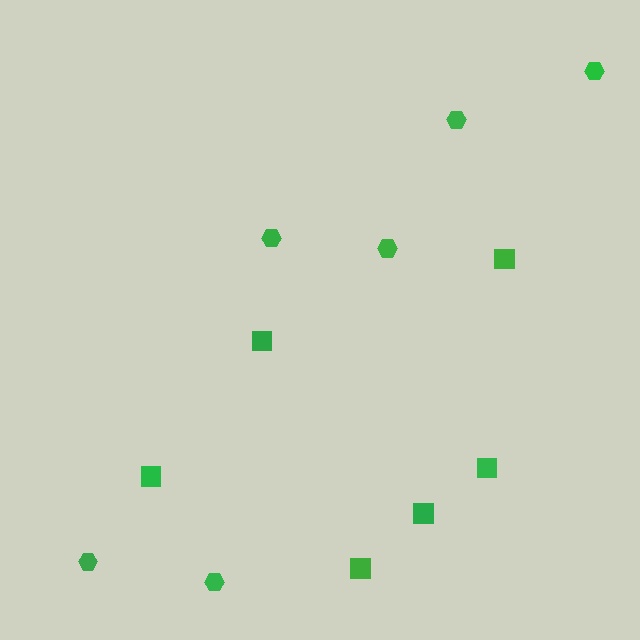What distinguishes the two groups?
There are 2 groups: one group of squares (6) and one group of hexagons (6).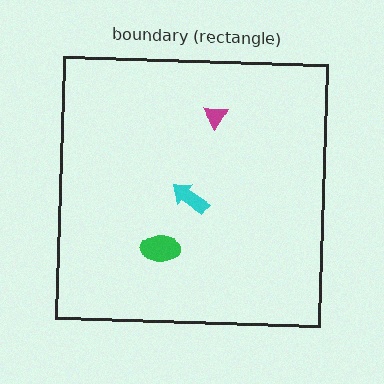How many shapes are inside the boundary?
3 inside, 0 outside.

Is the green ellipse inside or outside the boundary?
Inside.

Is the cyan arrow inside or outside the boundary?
Inside.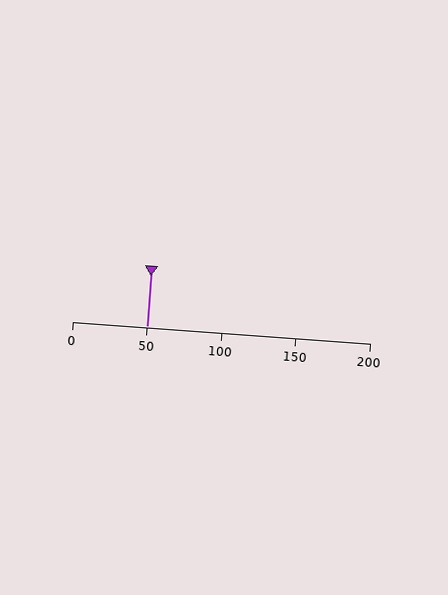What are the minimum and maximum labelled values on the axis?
The axis runs from 0 to 200.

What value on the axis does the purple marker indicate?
The marker indicates approximately 50.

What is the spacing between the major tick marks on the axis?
The major ticks are spaced 50 apart.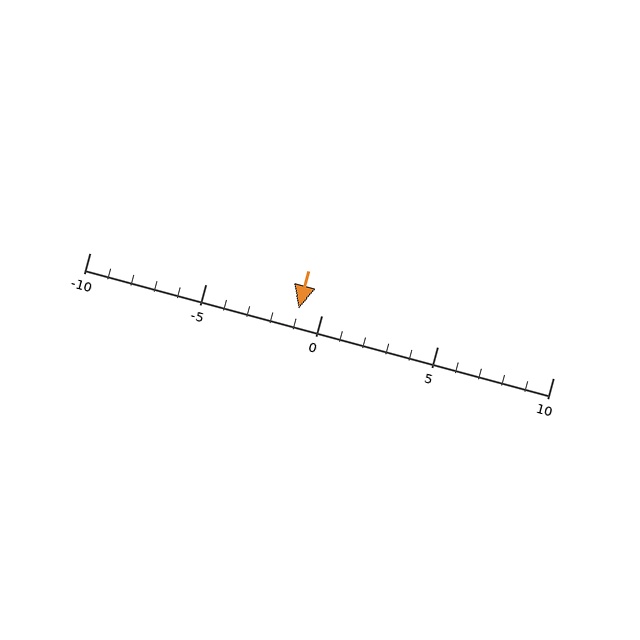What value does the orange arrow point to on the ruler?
The orange arrow points to approximately -1.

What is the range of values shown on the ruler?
The ruler shows values from -10 to 10.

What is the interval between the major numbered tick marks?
The major tick marks are spaced 5 units apart.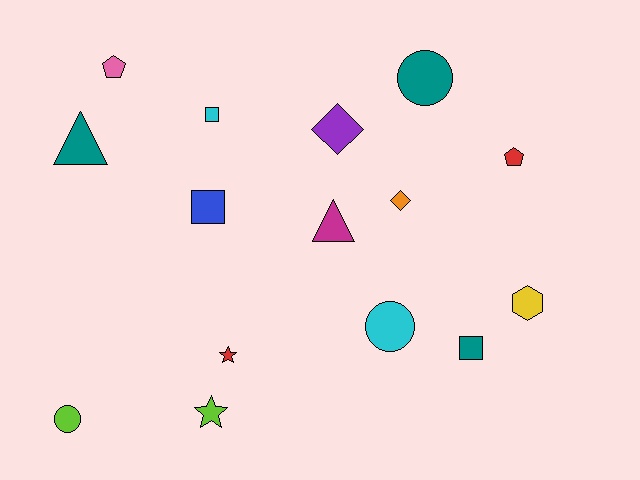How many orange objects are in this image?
There is 1 orange object.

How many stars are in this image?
There are 2 stars.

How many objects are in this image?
There are 15 objects.